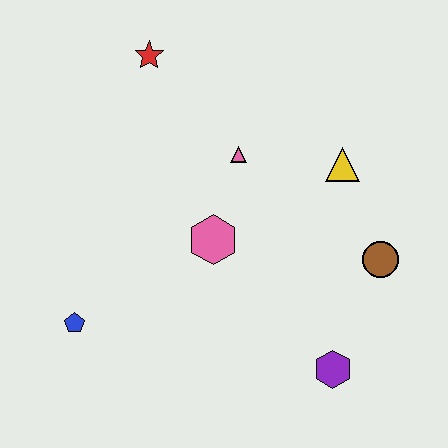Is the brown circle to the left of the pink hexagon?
No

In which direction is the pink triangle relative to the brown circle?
The pink triangle is to the left of the brown circle.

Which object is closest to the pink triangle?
The pink hexagon is closest to the pink triangle.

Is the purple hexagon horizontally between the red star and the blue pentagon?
No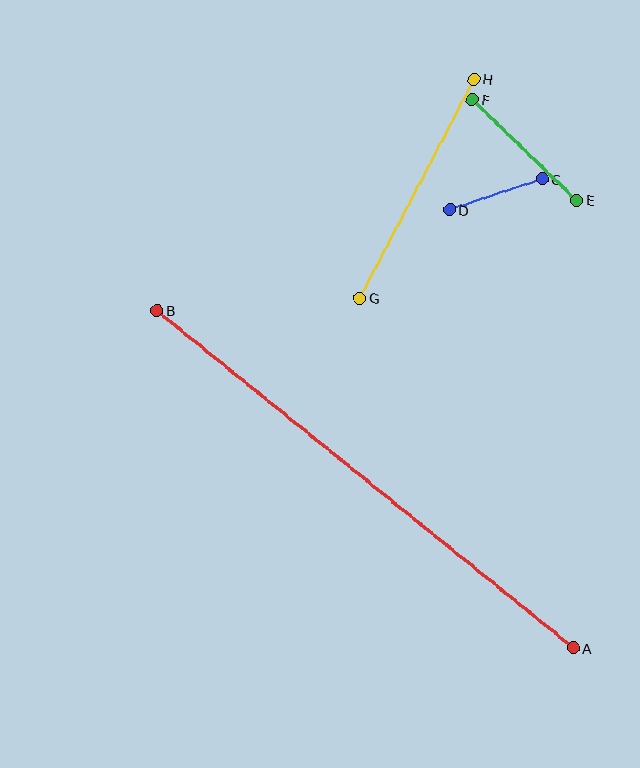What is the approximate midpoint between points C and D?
The midpoint is at approximately (496, 195) pixels.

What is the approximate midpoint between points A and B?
The midpoint is at approximately (365, 479) pixels.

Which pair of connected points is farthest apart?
Points A and B are farthest apart.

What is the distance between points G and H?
The distance is approximately 247 pixels.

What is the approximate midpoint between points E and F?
The midpoint is at approximately (525, 150) pixels.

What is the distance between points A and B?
The distance is approximately 536 pixels.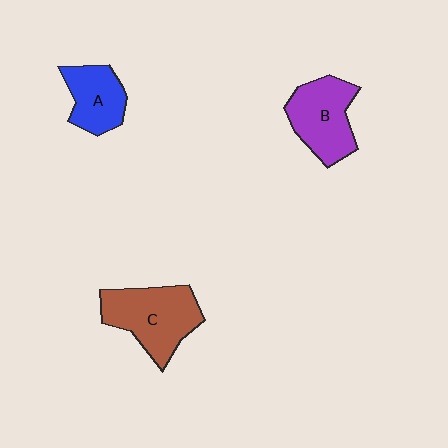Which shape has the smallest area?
Shape A (blue).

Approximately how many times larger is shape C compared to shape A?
Approximately 1.5 times.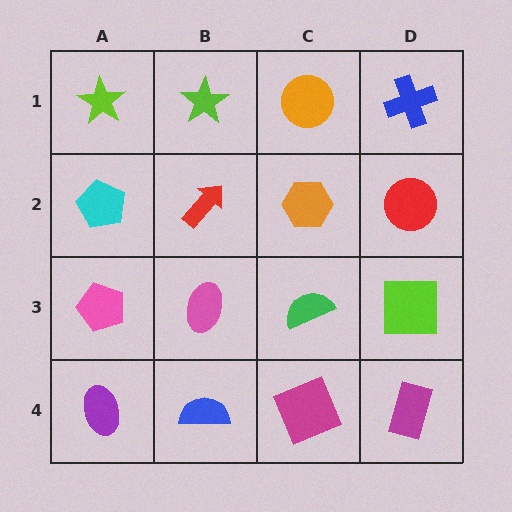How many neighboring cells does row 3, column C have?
4.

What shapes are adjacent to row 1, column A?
A cyan pentagon (row 2, column A), a lime star (row 1, column B).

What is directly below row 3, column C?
A magenta square.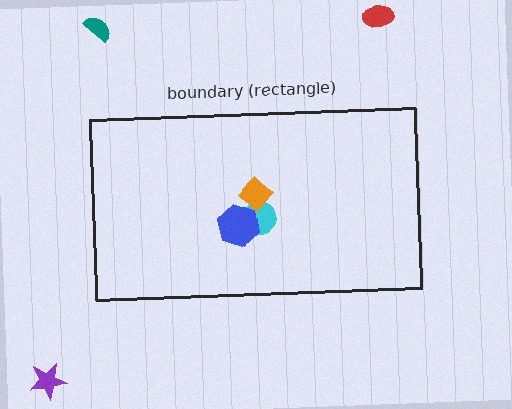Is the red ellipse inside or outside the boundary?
Outside.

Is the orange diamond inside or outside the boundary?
Inside.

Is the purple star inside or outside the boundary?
Outside.